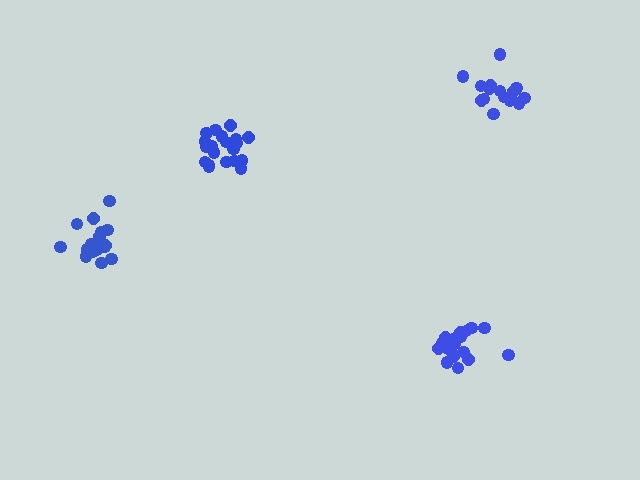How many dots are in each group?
Group 1: 17 dots, Group 2: 19 dots, Group 3: 19 dots, Group 4: 21 dots (76 total).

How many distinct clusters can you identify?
There are 4 distinct clusters.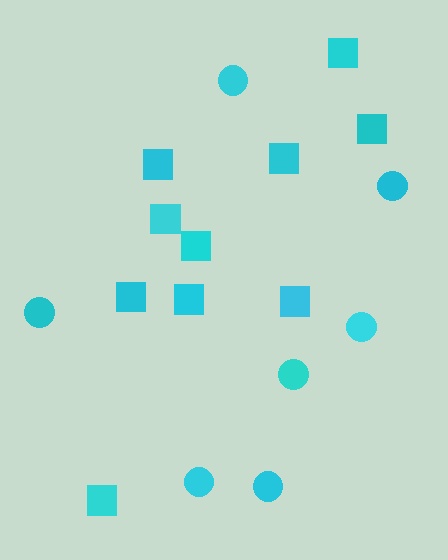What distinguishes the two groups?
There are 2 groups: one group of squares (10) and one group of circles (7).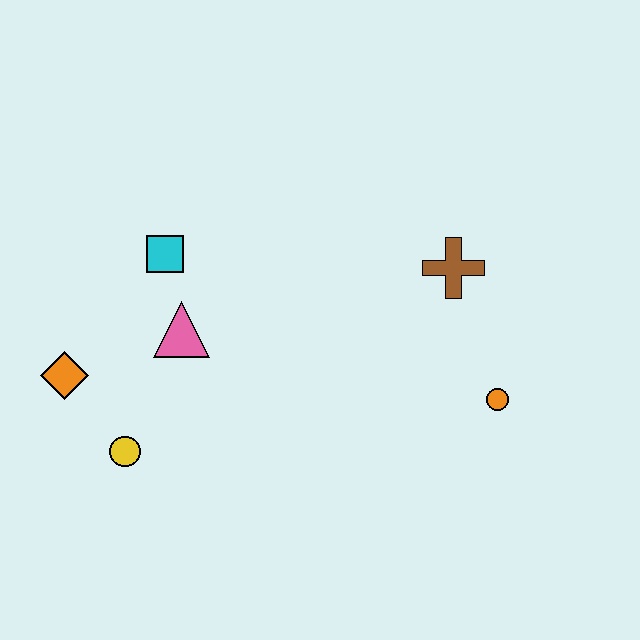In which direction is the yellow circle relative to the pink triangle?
The yellow circle is below the pink triangle.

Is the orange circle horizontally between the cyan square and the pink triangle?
No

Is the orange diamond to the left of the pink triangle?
Yes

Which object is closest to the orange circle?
The brown cross is closest to the orange circle.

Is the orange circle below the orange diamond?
Yes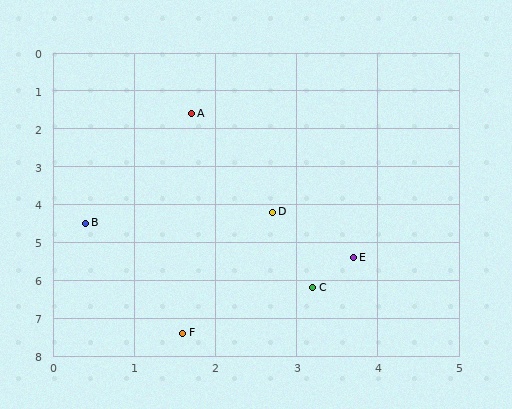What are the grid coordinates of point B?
Point B is at approximately (0.4, 4.5).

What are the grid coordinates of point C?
Point C is at approximately (3.2, 6.2).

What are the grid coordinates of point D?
Point D is at approximately (2.7, 4.2).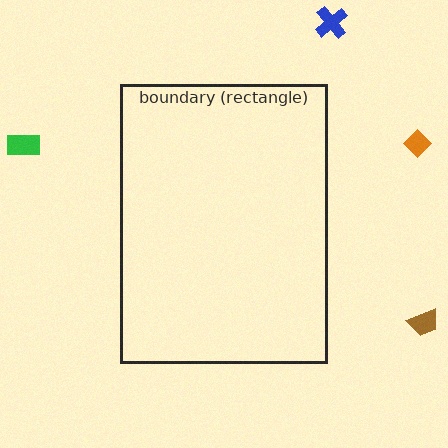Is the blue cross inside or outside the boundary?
Outside.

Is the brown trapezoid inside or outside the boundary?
Outside.